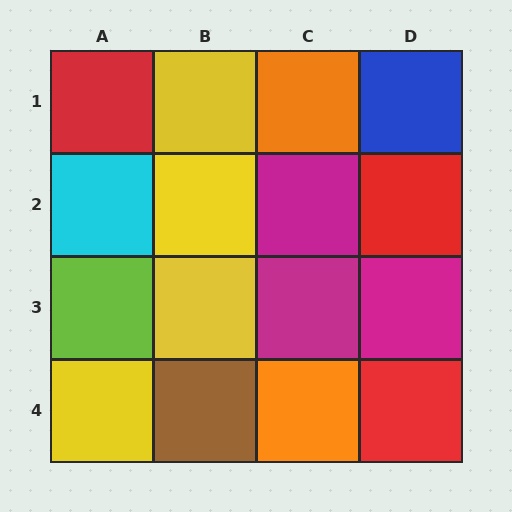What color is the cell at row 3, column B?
Yellow.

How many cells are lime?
1 cell is lime.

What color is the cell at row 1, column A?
Red.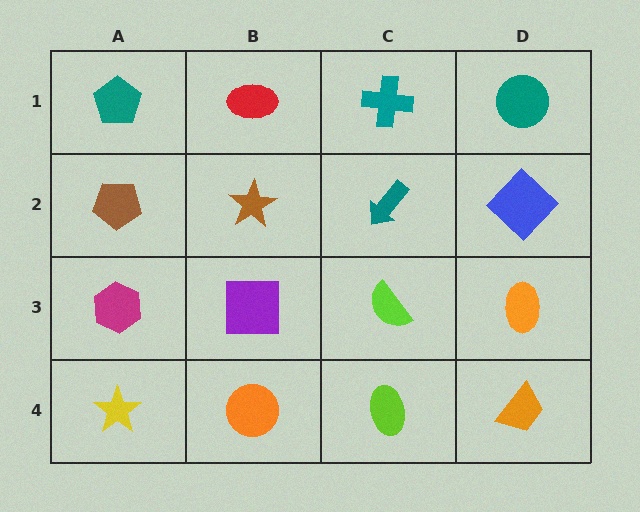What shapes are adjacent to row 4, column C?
A lime semicircle (row 3, column C), an orange circle (row 4, column B), an orange trapezoid (row 4, column D).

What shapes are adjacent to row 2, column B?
A red ellipse (row 1, column B), a purple square (row 3, column B), a brown pentagon (row 2, column A), a teal arrow (row 2, column C).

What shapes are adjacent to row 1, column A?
A brown pentagon (row 2, column A), a red ellipse (row 1, column B).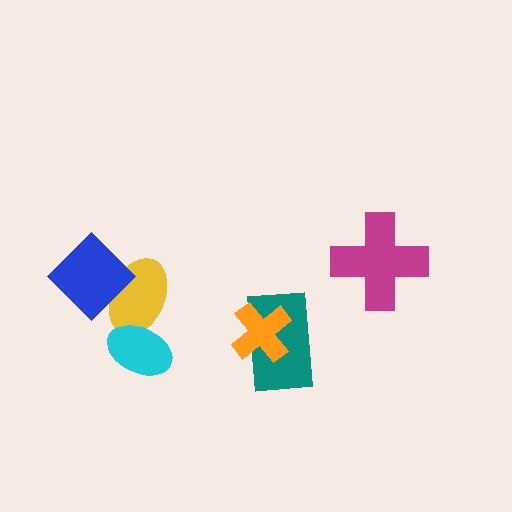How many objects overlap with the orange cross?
1 object overlaps with the orange cross.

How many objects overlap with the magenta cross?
0 objects overlap with the magenta cross.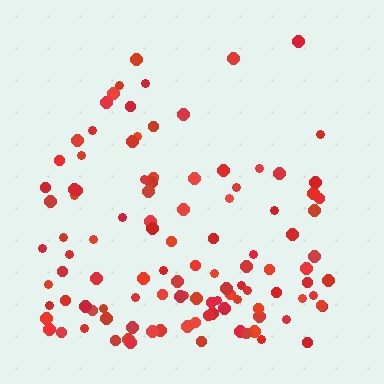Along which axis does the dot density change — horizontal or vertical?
Vertical.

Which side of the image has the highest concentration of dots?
The bottom.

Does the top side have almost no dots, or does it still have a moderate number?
Still a moderate number, just noticeably fewer than the bottom.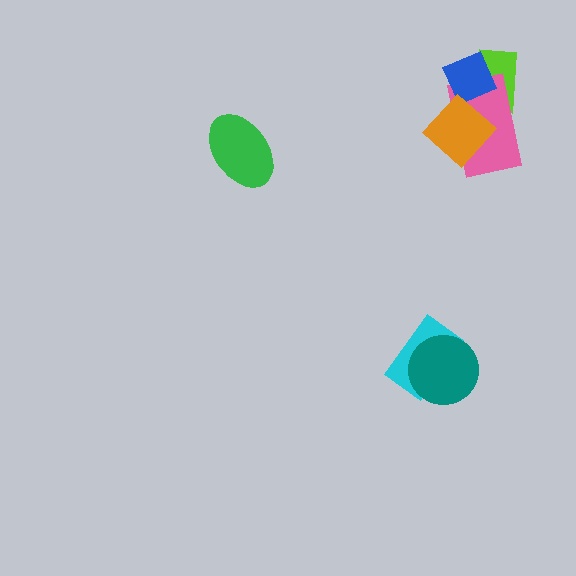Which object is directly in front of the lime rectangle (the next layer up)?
The pink rectangle is directly in front of the lime rectangle.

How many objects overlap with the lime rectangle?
2 objects overlap with the lime rectangle.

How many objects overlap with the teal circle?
1 object overlaps with the teal circle.